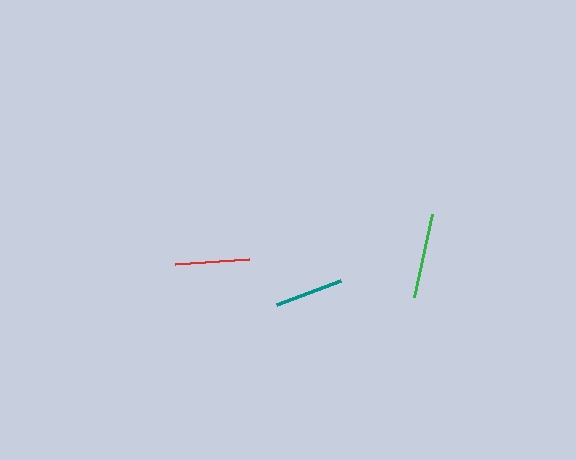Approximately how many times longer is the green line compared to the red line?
The green line is approximately 1.1 times the length of the red line.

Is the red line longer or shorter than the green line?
The green line is longer than the red line.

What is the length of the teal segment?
The teal segment is approximately 68 pixels long.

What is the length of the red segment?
The red segment is approximately 74 pixels long.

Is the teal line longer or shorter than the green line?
The green line is longer than the teal line.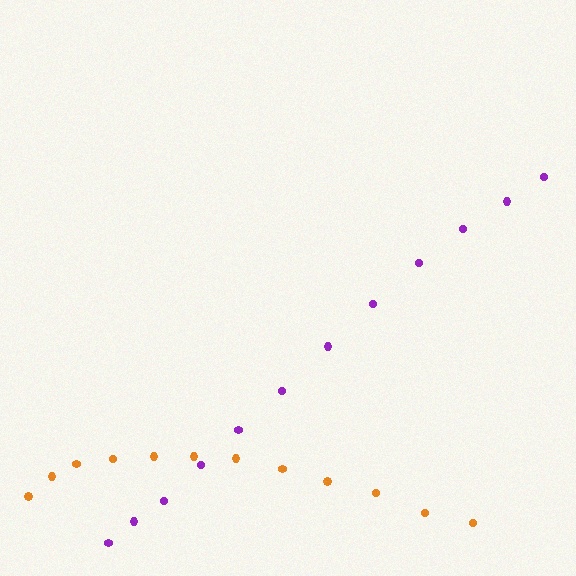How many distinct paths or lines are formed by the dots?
There are 2 distinct paths.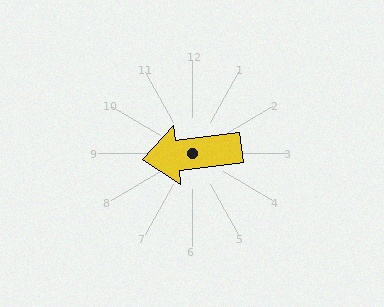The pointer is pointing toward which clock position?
Roughly 9 o'clock.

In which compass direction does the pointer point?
West.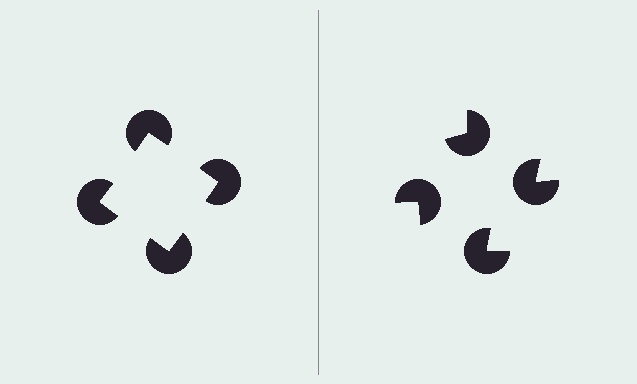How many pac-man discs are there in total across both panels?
8 — 4 on each side.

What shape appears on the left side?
An illusory square.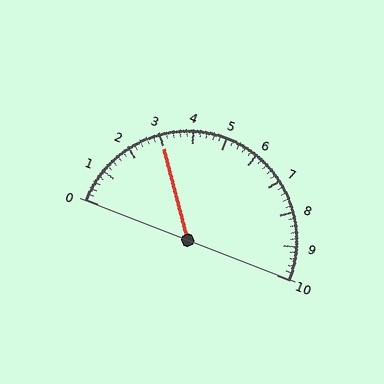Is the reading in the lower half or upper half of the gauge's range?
The reading is in the lower half of the range (0 to 10).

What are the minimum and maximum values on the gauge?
The gauge ranges from 0 to 10.